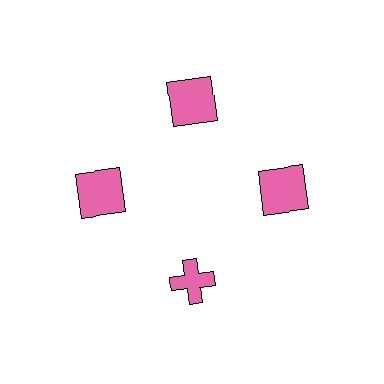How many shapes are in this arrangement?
There are 4 shapes arranged in a ring pattern.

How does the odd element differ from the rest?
It has a different shape: cross instead of square.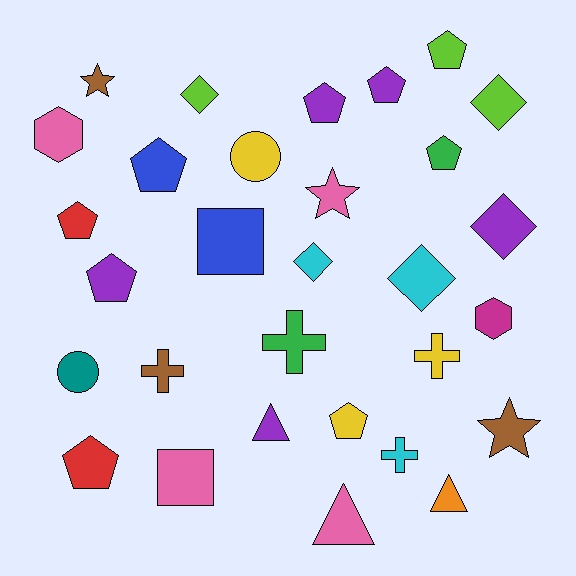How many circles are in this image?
There are 2 circles.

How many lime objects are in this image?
There are 3 lime objects.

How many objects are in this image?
There are 30 objects.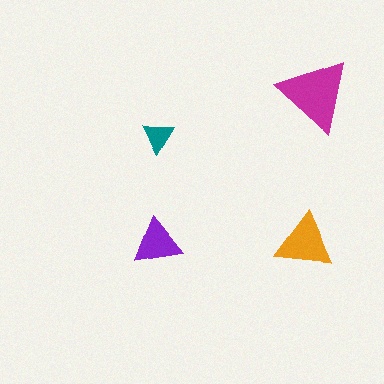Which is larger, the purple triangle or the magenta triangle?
The magenta one.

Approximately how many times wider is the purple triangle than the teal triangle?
About 1.5 times wider.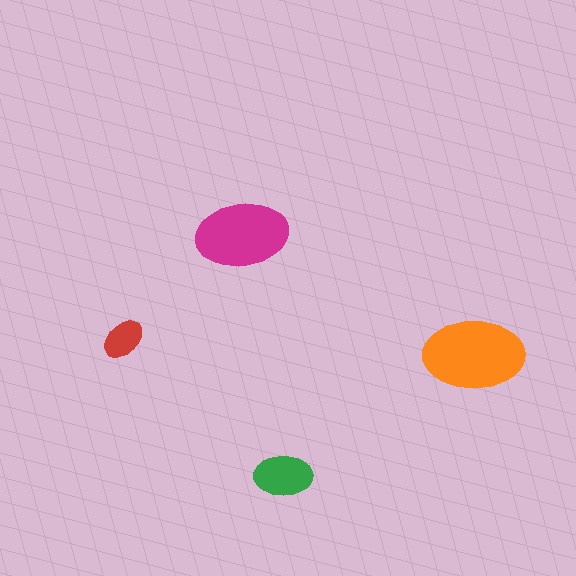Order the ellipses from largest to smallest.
the orange one, the magenta one, the green one, the red one.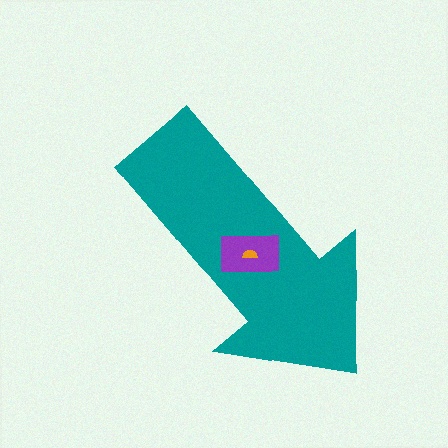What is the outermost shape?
The teal arrow.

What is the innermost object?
The orange semicircle.